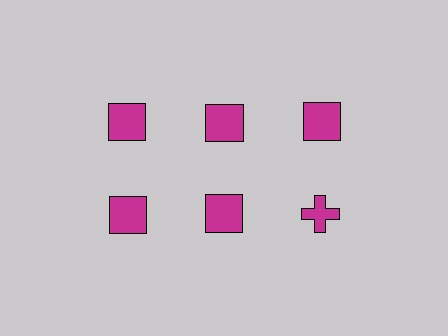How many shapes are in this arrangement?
There are 6 shapes arranged in a grid pattern.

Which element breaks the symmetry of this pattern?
The magenta cross in the second row, center column breaks the symmetry. All other shapes are magenta squares.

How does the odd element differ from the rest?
It has a different shape: cross instead of square.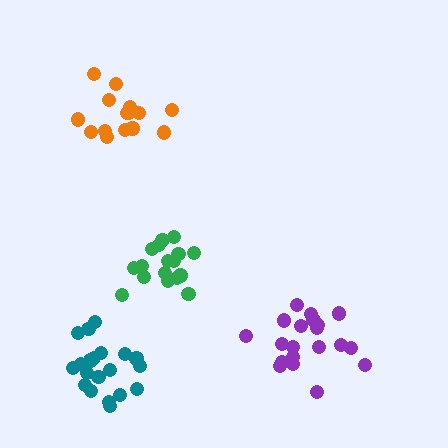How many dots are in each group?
Group 1: 20 dots, Group 2: 20 dots, Group 3: 18 dots, Group 4: 15 dots (73 total).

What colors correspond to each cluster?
The clusters are colored: teal, purple, green, orange.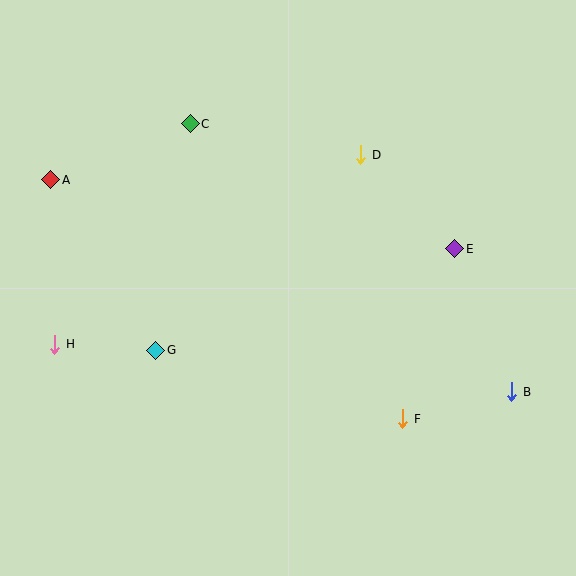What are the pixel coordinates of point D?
Point D is at (361, 155).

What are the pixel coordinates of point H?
Point H is at (55, 344).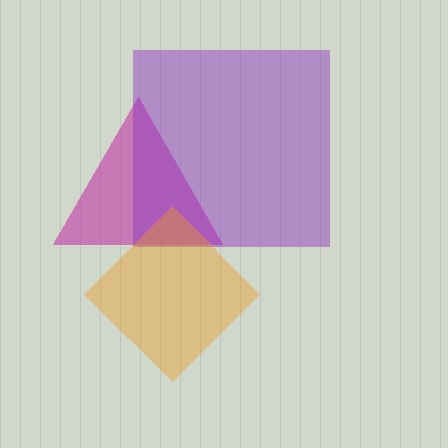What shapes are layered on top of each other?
The layered shapes are: a magenta triangle, a purple square, an orange diamond.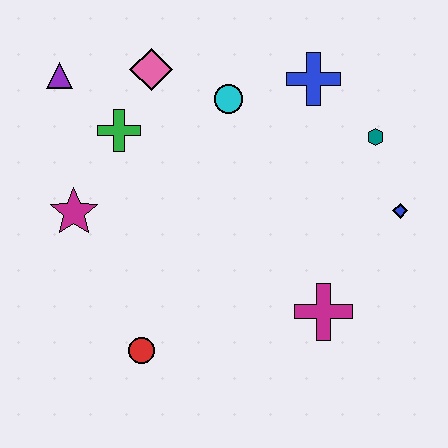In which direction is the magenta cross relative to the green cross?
The magenta cross is to the right of the green cross.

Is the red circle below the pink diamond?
Yes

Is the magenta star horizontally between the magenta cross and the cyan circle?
No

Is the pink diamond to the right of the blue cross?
No